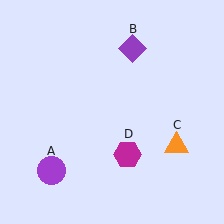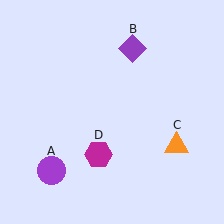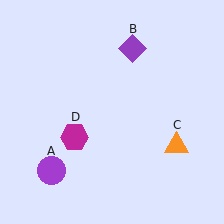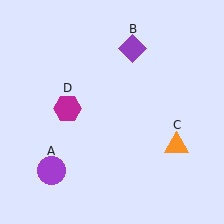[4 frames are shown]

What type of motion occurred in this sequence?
The magenta hexagon (object D) rotated clockwise around the center of the scene.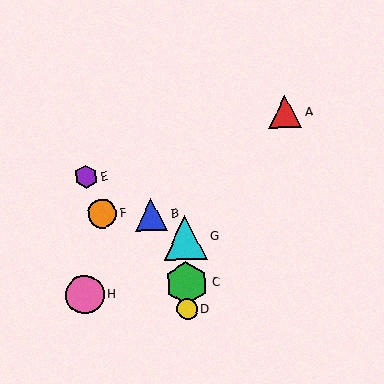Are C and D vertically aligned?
Yes, both are at x≈187.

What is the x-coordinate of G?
Object G is at x≈185.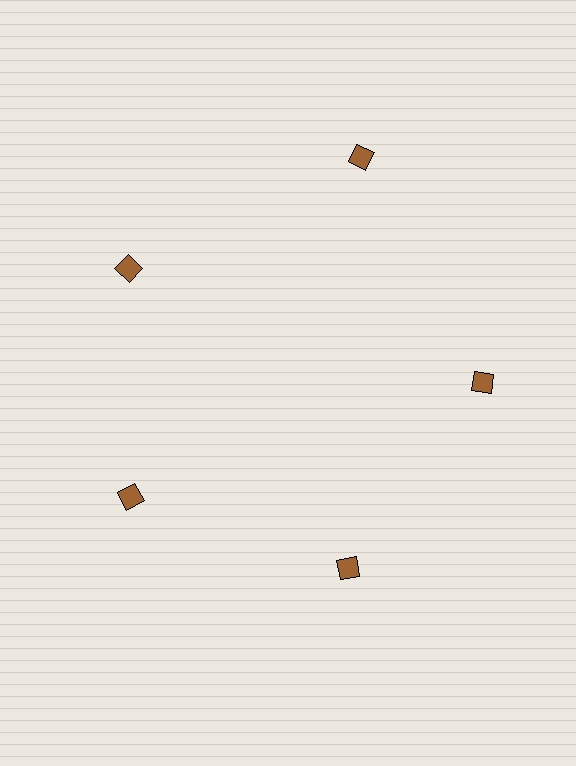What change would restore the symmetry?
The symmetry would be restored by moving it inward, back onto the ring so that all 5 diamonds sit at equal angles and equal distance from the center.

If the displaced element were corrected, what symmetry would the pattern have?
It would have 5-fold rotational symmetry — the pattern would map onto itself every 72 degrees.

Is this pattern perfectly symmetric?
No. The 5 brown diamonds are arranged in a ring, but one element near the 1 o'clock position is pushed outward from the center, breaking the 5-fold rotational symmetry.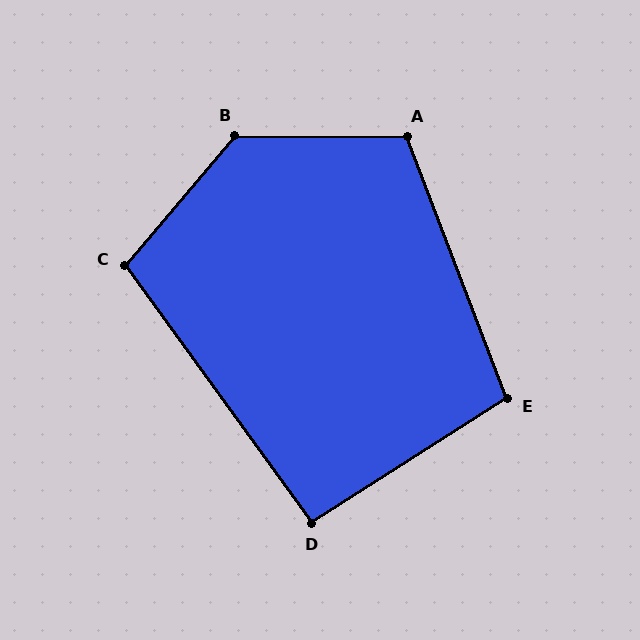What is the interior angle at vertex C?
Approximately 104 degrees (obtuse).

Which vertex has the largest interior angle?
B, at approximately 130 degrees.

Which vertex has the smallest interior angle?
D, at approximately 94 degrees.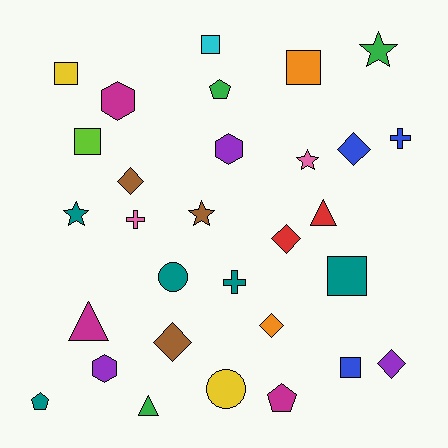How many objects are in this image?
There are 30 objects.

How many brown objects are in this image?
There are 3 brown objects.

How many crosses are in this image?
There are 3 crosses.